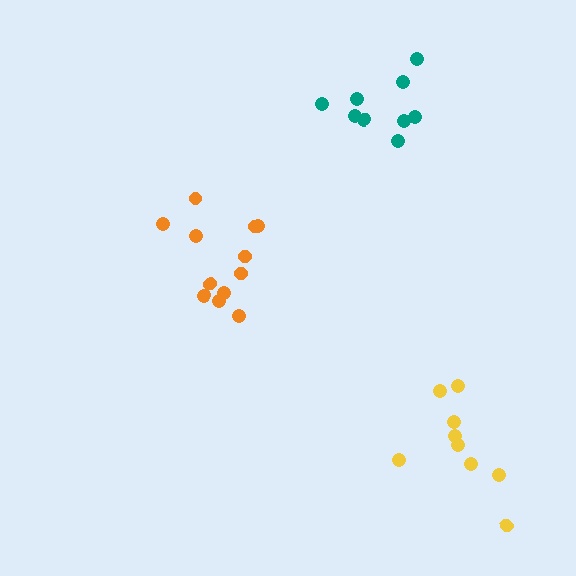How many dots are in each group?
Group 1: 12 dots, Group 2: 9 dots, Group 3: 9 dots (30 total).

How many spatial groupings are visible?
There are 3 spatial groupings.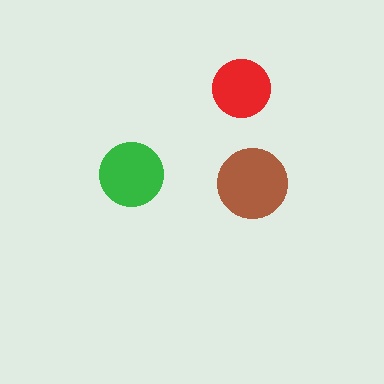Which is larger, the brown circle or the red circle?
The brown one.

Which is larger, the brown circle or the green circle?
The brown one.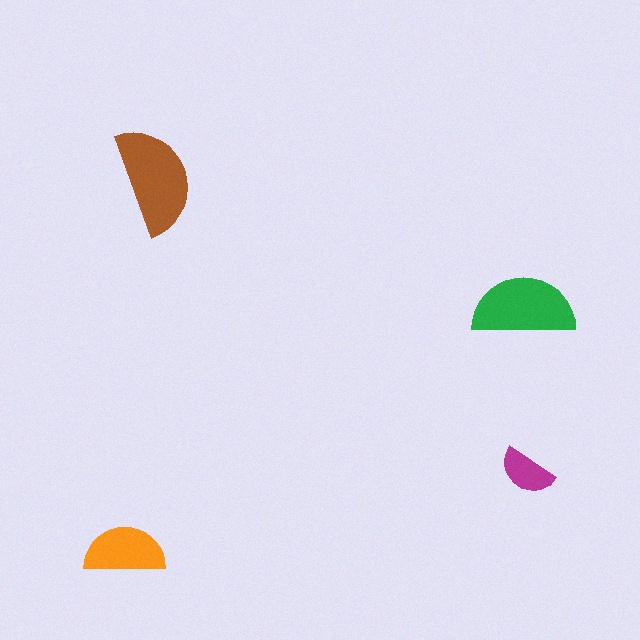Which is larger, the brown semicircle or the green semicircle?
The brown one.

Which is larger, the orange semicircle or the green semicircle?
The green one.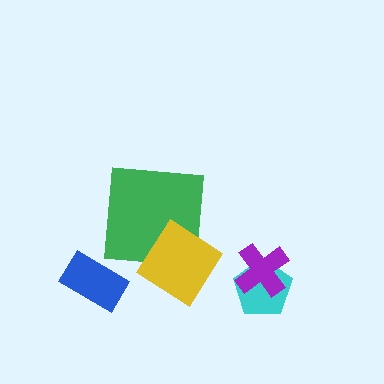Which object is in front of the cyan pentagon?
The purple cross is in front of the cyan pentagon.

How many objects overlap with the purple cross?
1 object overlaps with the purple cross.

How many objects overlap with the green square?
1 object overlaps with the green square.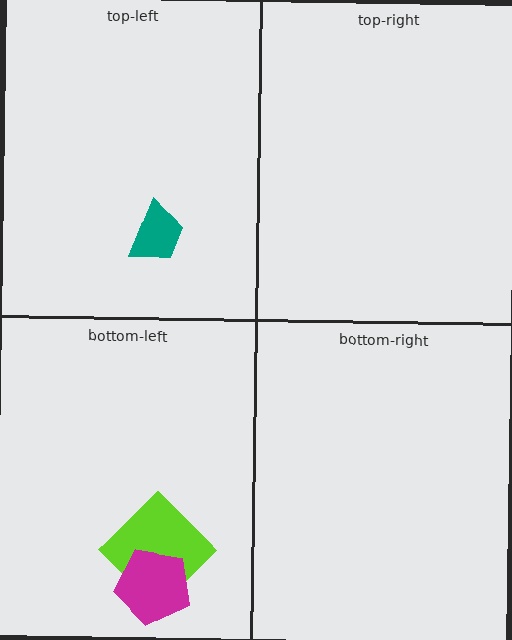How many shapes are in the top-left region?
1.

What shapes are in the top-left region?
The teal trapezoid.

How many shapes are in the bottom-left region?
2.